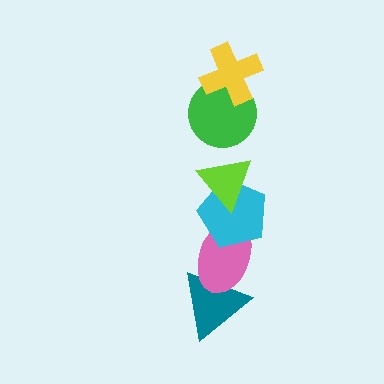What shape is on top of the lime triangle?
The green circle is on top of the lime triangle.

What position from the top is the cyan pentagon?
The cyan pentagon is 4th from the top.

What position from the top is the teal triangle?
The teal triangle is 6th from the top.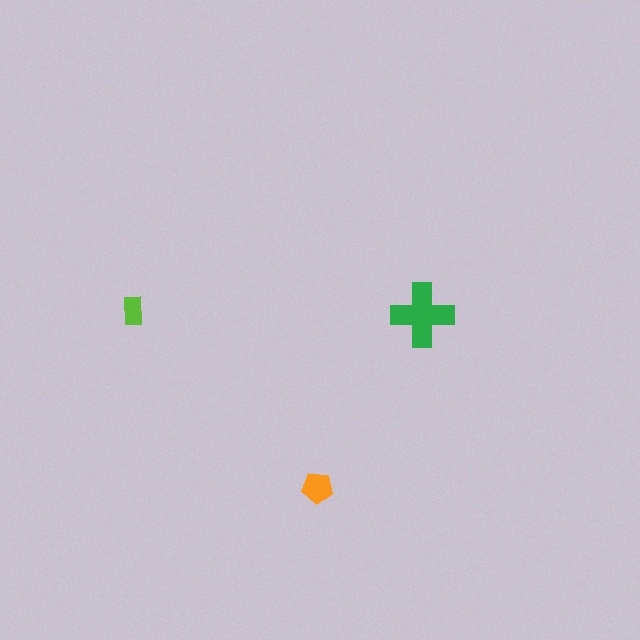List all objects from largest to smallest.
The green cross, the orange pentagon, the lime rectangle.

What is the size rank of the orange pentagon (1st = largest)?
2nd.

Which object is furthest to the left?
The lime rectangle is leftmost.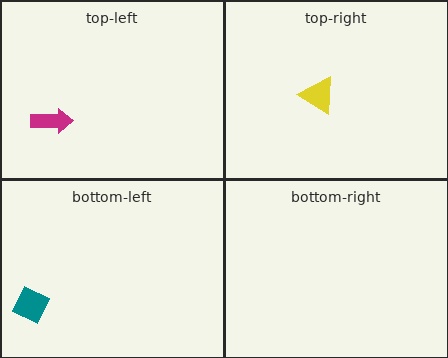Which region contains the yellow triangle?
The top-right region.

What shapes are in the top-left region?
The magenta arrow.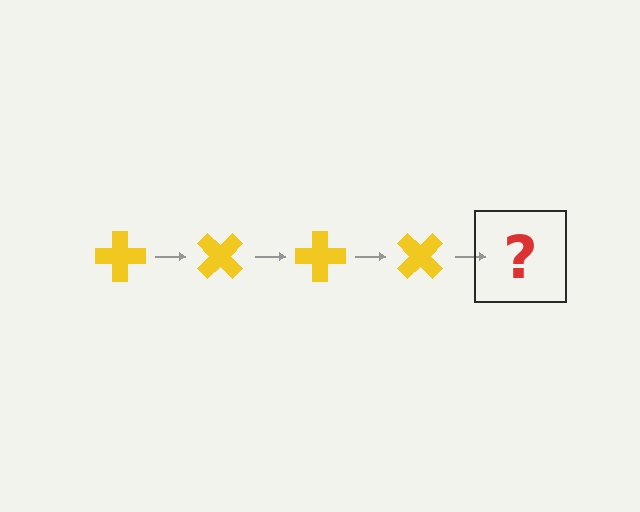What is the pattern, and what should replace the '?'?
The pattern is that the cross rotates 45 degrees each step. The '?' should be a yellow cross rotated 180 degrees.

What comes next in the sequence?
The next element should be a yellow cross rotated 180 degrees.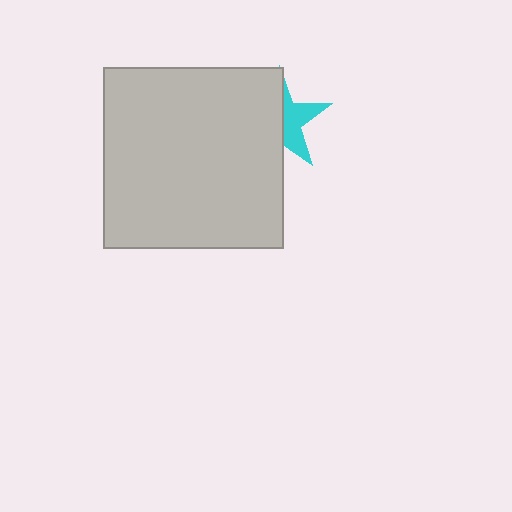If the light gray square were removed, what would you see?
You would see the complete cyan star.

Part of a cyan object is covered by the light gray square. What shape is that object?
It is a star.